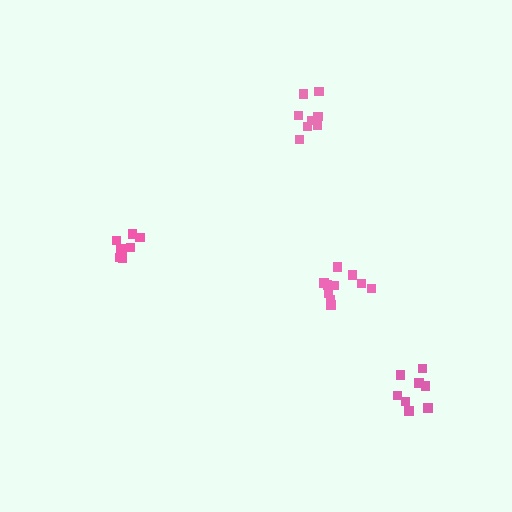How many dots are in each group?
Group 1: 8 dots, Group 2: 10 dots, Group 3: 8 dots, Group 4: 8 dots (34 total).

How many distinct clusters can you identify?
There are 4 distinct clusters.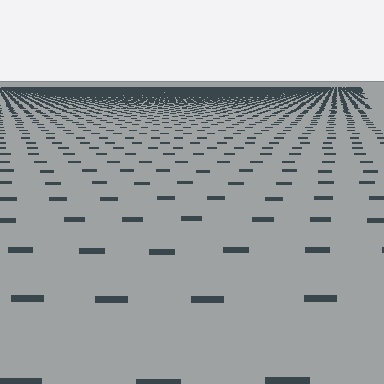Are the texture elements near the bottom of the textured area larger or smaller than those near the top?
Larger. Near the bottom, elements are closer to the viewer and appear at a bigger on-screen size.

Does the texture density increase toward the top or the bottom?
Density increases toward the top.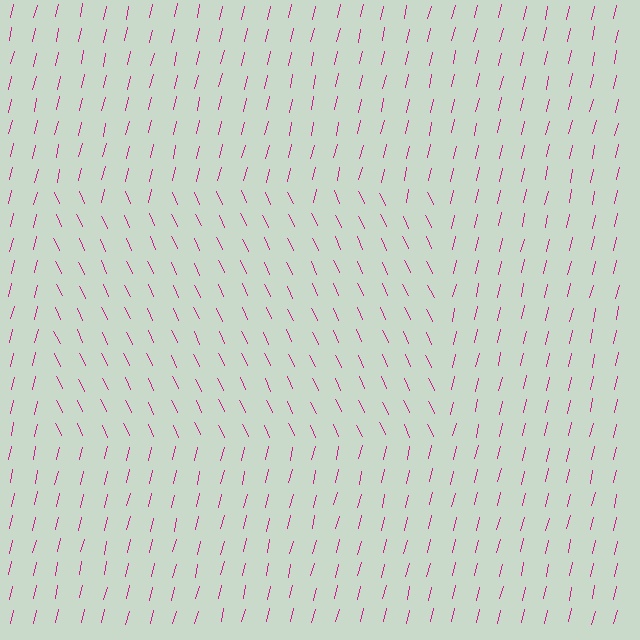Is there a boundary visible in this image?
Yes, there is a texture boundary formed by a change in line orientation.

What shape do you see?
I see a rectangle.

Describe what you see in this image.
The image is filled with small magenta line segments. A rectangle region in the image has lines oriented differently from the surrounding lines, creating a visible texture boundary.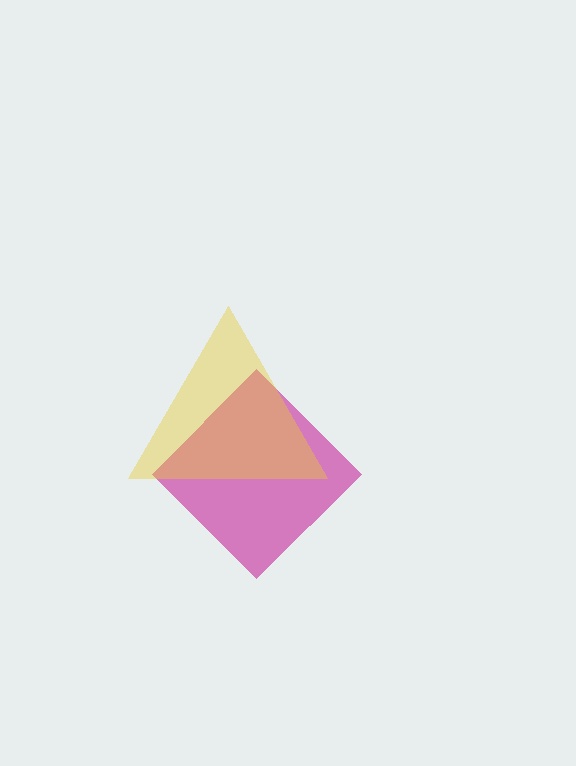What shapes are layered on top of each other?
The layered shapes are: a magenta diamond, a yellow triangle.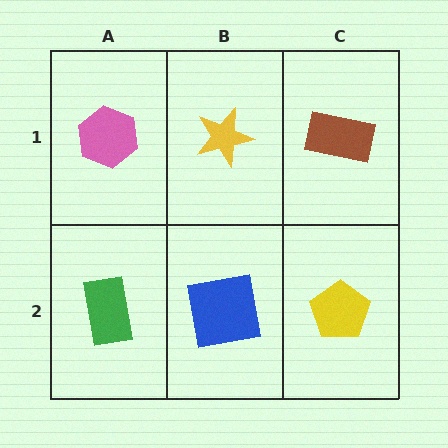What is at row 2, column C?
A yellow pentagon.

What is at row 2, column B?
A blue square.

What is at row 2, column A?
A green rectangle.